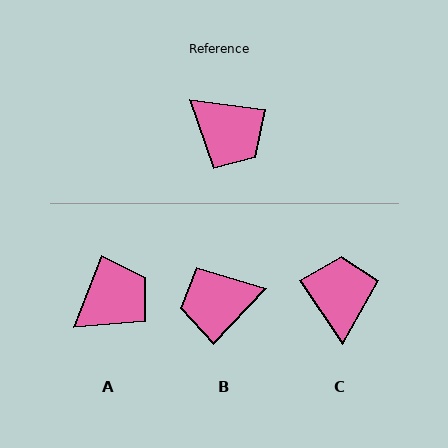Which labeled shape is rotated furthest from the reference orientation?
C, about 132 degrees away.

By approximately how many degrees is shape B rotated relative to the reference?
Approximately 125 degrees clockwise.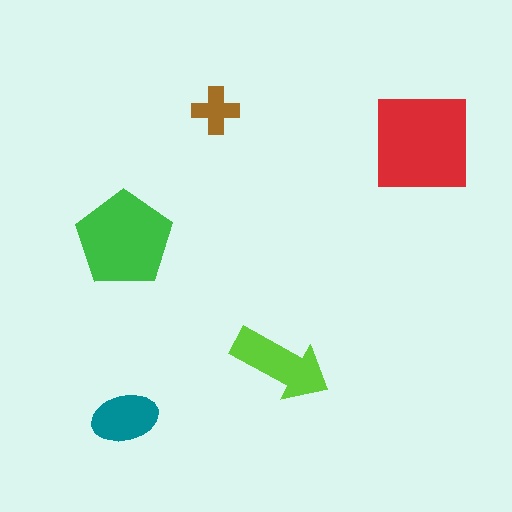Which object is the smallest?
The brown cross.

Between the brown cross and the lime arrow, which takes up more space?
The lime arrow.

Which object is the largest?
The red square.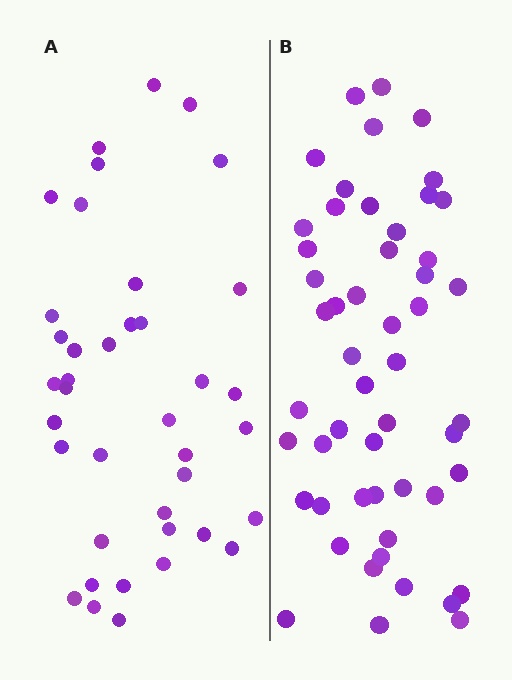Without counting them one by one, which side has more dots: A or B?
Region B (the right region) has more dots.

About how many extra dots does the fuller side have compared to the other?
Region B has approximately 15 more dots than region A.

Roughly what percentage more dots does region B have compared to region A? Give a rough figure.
About 35% more.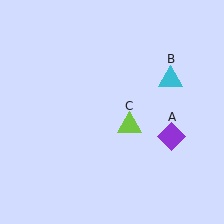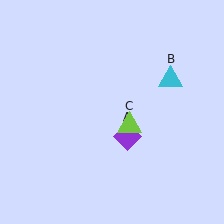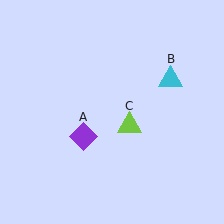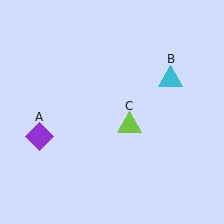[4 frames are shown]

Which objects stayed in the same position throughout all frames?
Cyan triangle (object B) and lime triangle (object C) remained stationary.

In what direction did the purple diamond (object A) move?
The purple diamond (object A) moved left.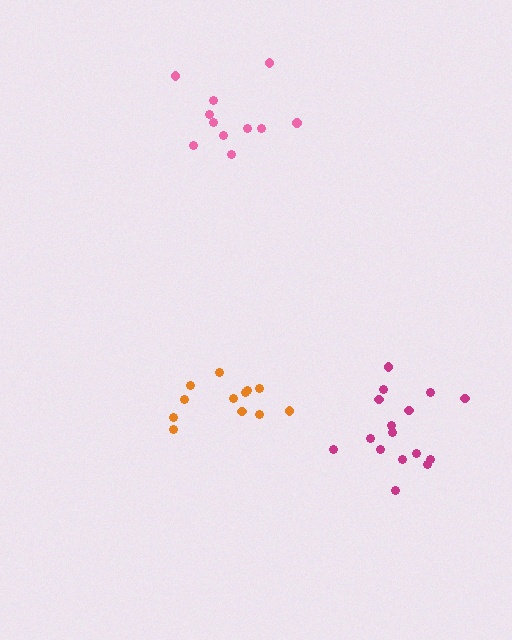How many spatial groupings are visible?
There are 3 spatial groupings.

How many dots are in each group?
Group 1: 11 dots, Group 2: 12 dots, Group 3: 16 dots (39 total).